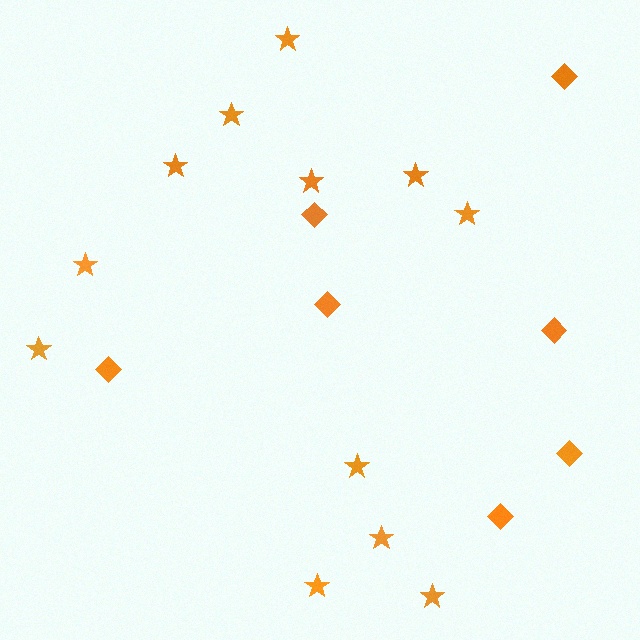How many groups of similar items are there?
There are 2 groups: one group of stars (12) and one group of diamonds (7).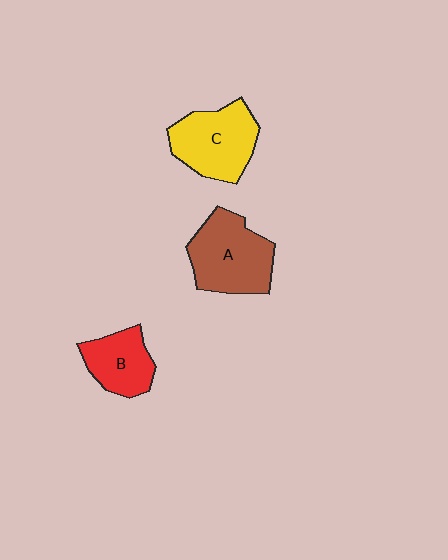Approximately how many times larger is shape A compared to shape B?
Approximately 1.5 times.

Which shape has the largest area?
Shape A (brown).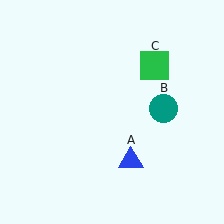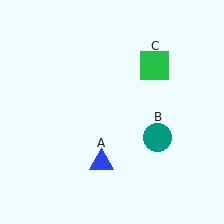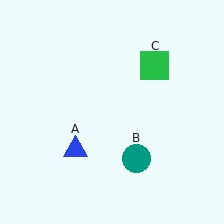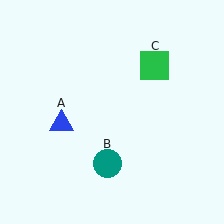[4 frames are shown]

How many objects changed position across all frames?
2 objects changed position: blue triangle (object A), teal circle (object B).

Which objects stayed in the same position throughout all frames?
Green square (object C) remained stationary.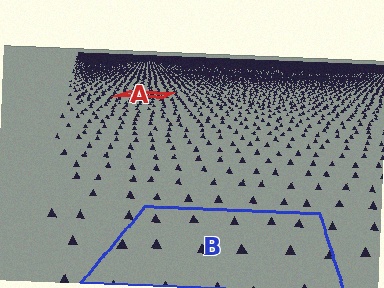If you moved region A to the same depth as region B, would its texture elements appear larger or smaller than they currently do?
They would appear larger. At a closer depth, the same texture elements are projected at a bigger on-screen size.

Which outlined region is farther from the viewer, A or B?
Region A is farther from the viewer — the texture elements inside it appear smaller and more densely packed.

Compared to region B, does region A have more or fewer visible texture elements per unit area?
Region A has more texture elements per unit area — they are packed more densely because it is farther away.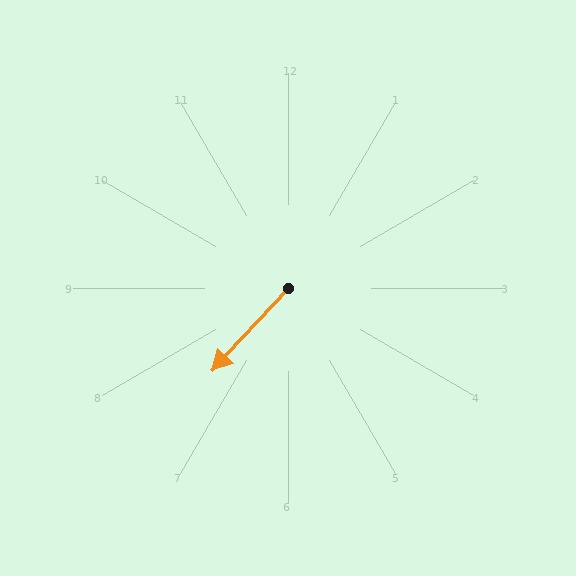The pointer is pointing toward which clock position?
Roughly 7 o'clock.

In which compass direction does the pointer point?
Southwest.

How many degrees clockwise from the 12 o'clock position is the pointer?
Approximately 223 degrees.